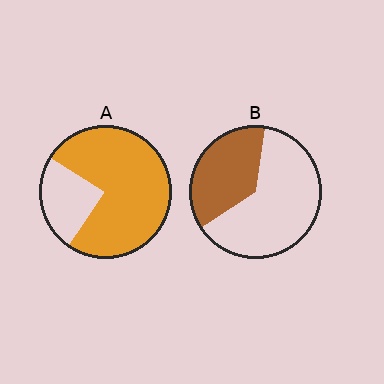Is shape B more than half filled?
No.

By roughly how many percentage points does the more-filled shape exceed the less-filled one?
By roughly 40 percentage points (A over B).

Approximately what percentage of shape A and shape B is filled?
A is approximately 75% and B is approximately 35%.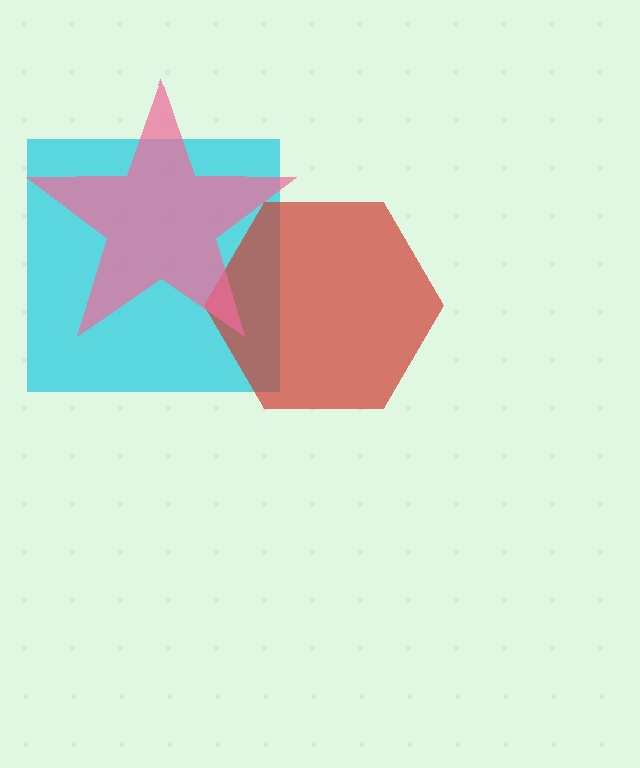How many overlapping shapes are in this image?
There are 3 overlapping shapes in the image.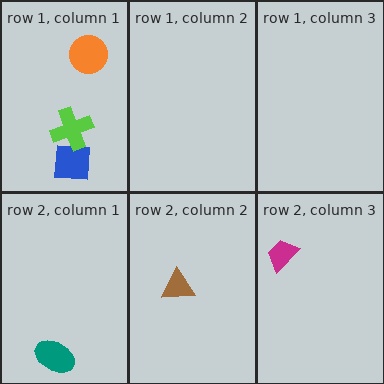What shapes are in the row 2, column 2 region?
The brown triangle.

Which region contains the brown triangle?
The row 2, column 2 region.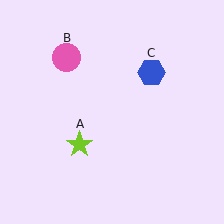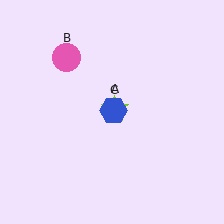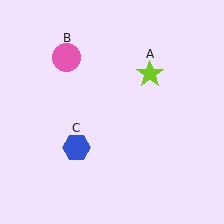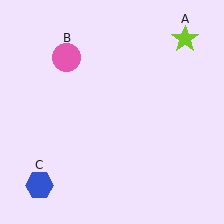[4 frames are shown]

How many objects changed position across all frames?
2 objects changed position: lime star (object A), blue hexagon (object C).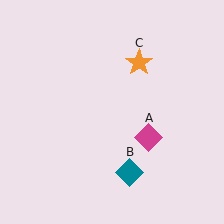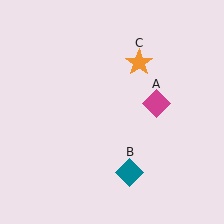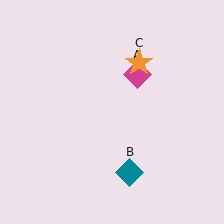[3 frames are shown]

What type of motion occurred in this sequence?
The magenta diamond (object A) rotated counterclockwise around the center of the scene.